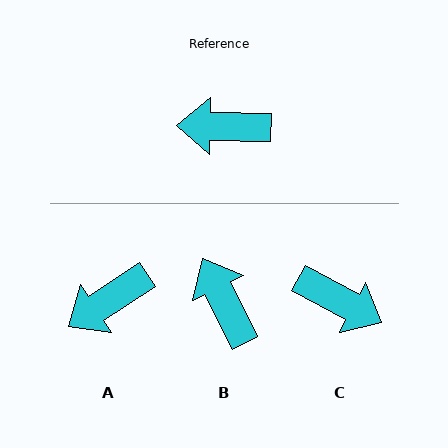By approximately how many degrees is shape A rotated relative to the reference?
Approximately 35 degrees counter-clockwise.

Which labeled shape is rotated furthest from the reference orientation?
C, about 153 degrees away.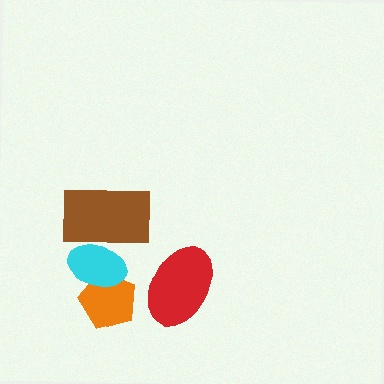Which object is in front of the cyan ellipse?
The brown rectangle is in front of the cyan ellipse.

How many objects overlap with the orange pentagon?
1 object overlaps with the orange pentagon.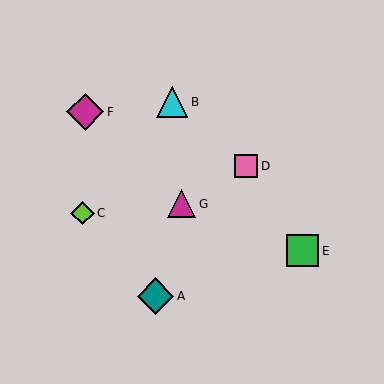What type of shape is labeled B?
Shape B is a cyan triangle.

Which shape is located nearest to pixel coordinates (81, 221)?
The lime diamond (labeled C) at (83, 213) is nearest to that location.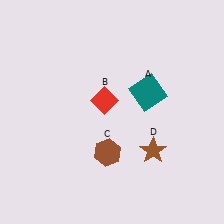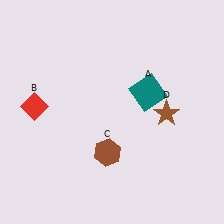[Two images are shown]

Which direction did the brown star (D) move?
The brown star (D) moved up.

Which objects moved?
The objects that moved are: the red diamond (B), the brown star (D).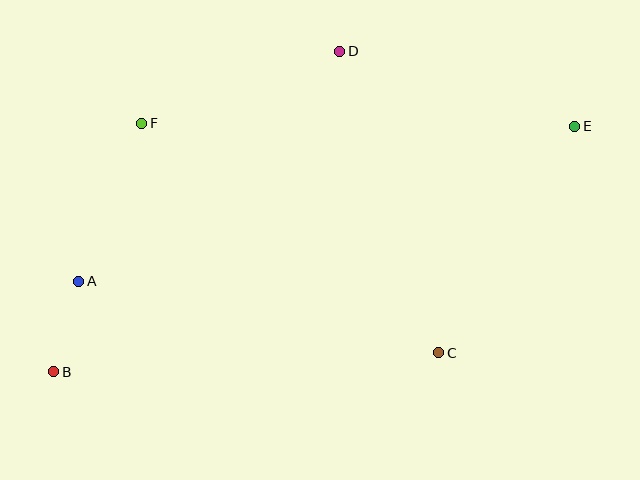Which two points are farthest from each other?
Points B and E are farthest from each other.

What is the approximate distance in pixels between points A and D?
The distance between A and D is approximately 348 pixels.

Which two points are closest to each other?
Points A and B are closest to each other.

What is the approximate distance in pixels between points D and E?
The distance between D and E is approximately 247 pixels.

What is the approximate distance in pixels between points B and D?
The distance between B and D is approximately 430 pixels.